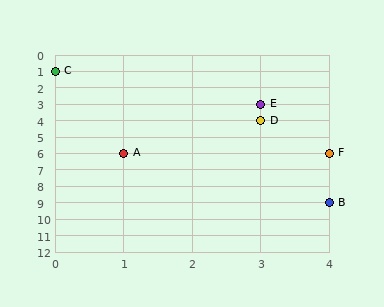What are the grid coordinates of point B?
Point B is at grid coordinates (4, 9).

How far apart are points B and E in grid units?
Points B and E are 1 column and 6 rows apart (about 6.1 grid units diagonally).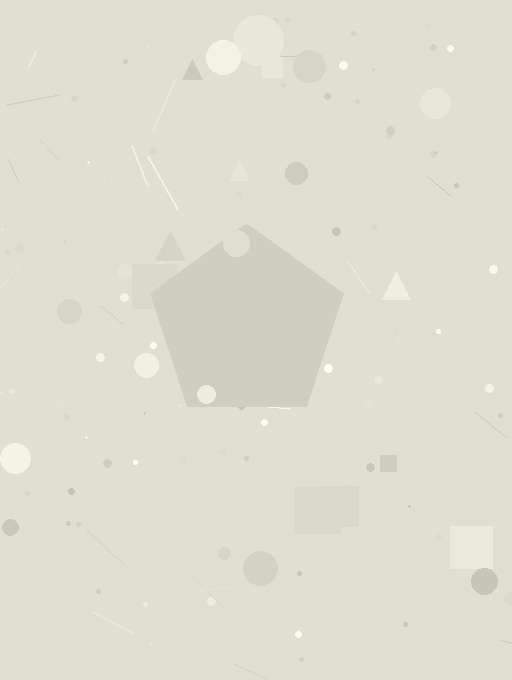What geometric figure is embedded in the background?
A pentagon is embedded in the background.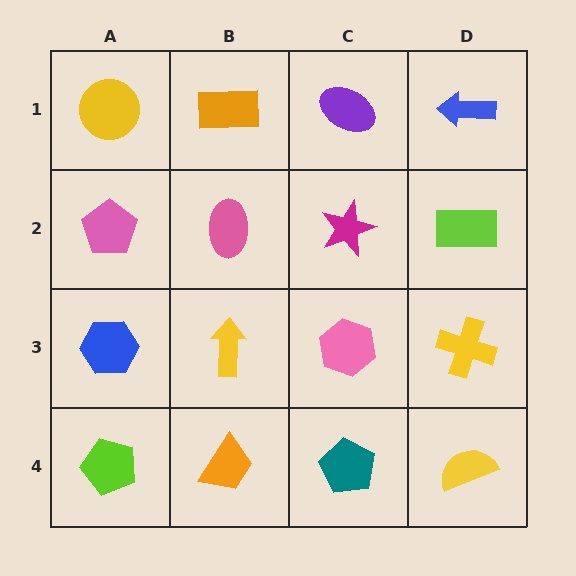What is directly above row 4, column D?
A yellow cross.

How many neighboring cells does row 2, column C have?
4.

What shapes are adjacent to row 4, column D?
A yellow cross (row 3, column D), a teal pentagon (row 4, column C).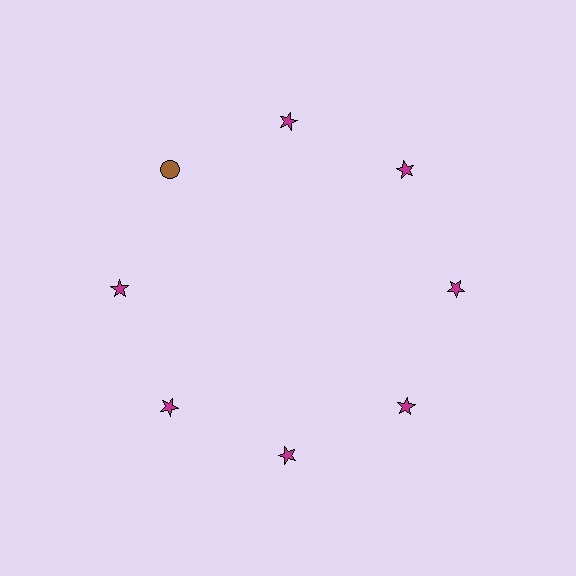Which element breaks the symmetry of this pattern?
The brown circle at roughly the 10 o'clock position breaks the symmetry. All other shapes are magenta stars.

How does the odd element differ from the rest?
It differs in both color (brown instead of magenta) and shape (circle instead of star).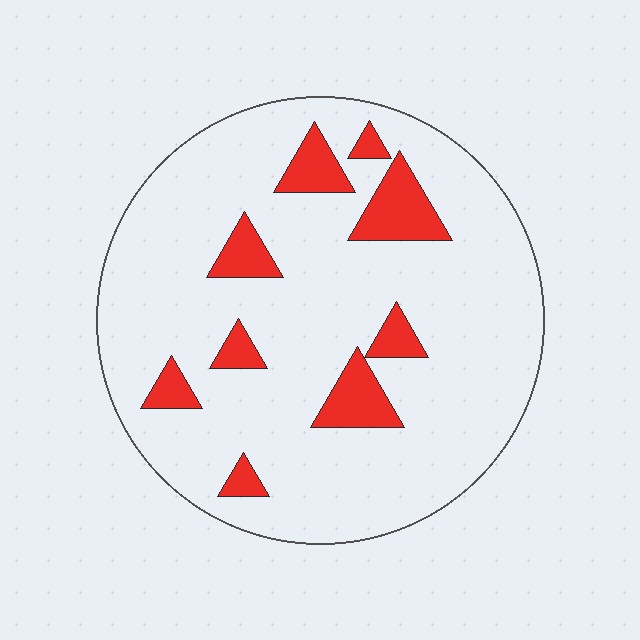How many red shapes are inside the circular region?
9.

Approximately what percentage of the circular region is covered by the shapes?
Approximately 15%.